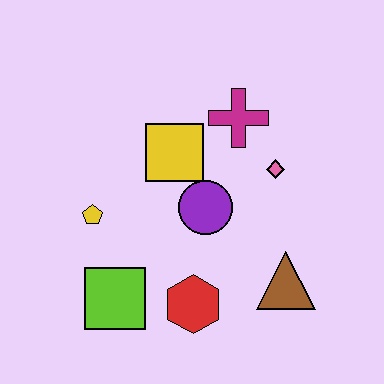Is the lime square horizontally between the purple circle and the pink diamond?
No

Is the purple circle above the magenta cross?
No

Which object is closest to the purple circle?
The yellow square is closest to the purple circle.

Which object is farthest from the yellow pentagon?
The brown triangle is farthest from the yellow pentagon.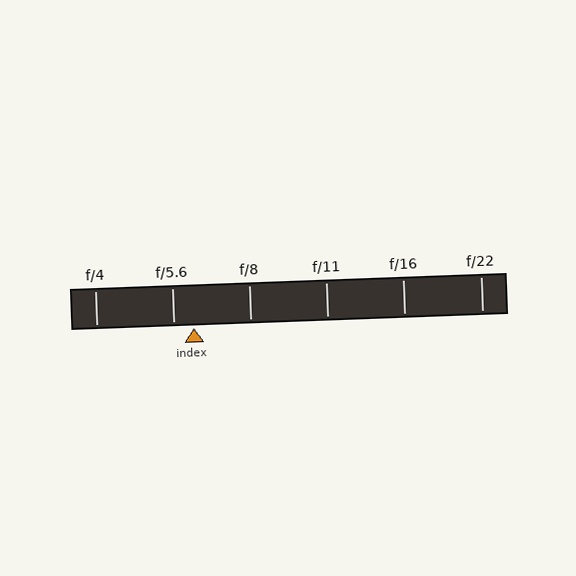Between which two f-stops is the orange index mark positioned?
The index mark is between f/5.6 and f/8.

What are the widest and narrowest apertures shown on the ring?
The widest aperture shown is f/4 and the narrowest is f/22.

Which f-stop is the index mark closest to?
The index mark is closest to f/5.6.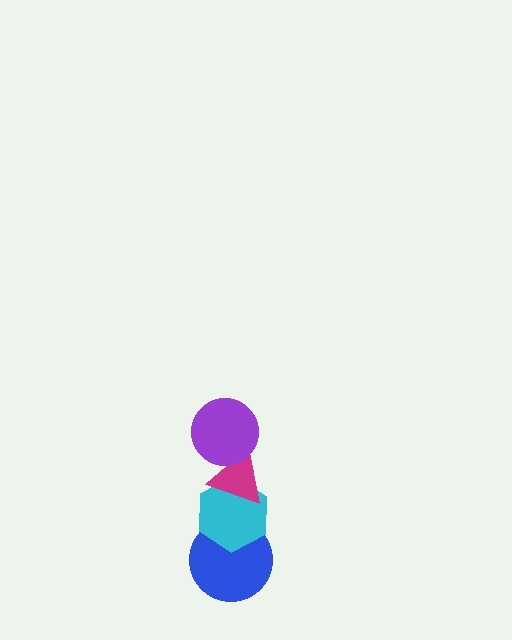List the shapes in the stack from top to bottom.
From top to bottom: the purple circle, the magenta triangle, the cyan hexagon, the blue circle.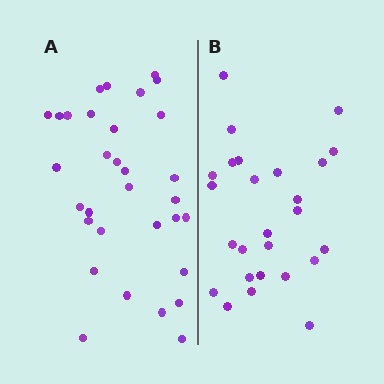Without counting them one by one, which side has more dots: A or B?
Region A (the left region) has more dots.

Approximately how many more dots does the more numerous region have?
Region A has about 6 more dots than region B.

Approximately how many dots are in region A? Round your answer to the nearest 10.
About 30 dots. (The exact count is 32, which rounds to 30.)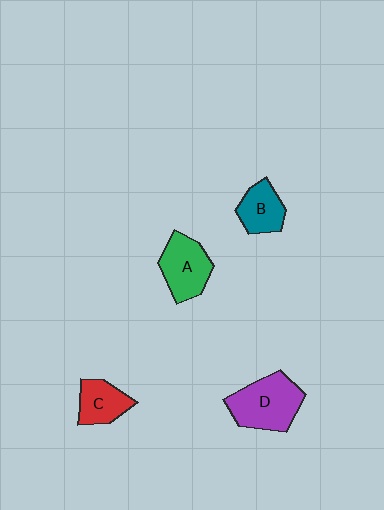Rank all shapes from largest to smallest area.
From largest to smallest: D (purple), A (green), C (red), B (teal).